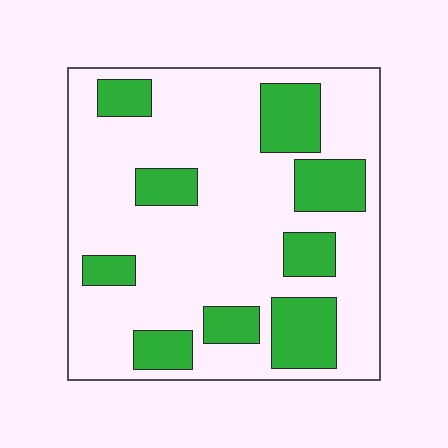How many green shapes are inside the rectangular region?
9.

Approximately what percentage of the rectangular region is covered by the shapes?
Approximately 25%.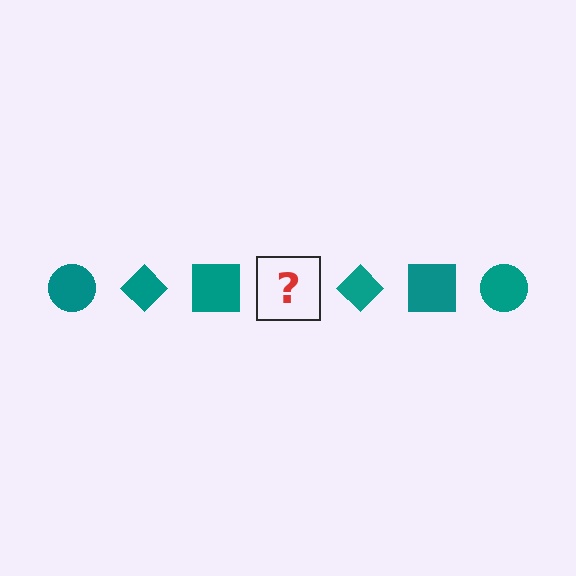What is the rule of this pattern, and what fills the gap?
The rule is that the pattern cycles through circle, diamond, square shapes in teal. The gap should be filled with a teal circle.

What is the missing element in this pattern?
The missing element is a teal circle.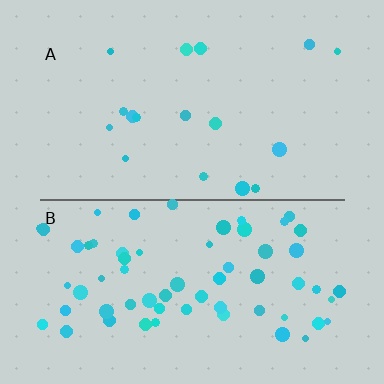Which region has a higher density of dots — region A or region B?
B (the bottom).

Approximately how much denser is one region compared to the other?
Approximately 3.6× — region B over region A.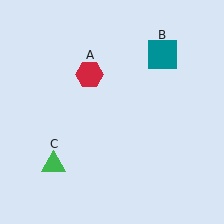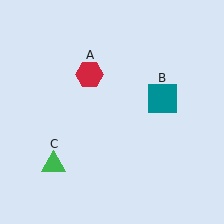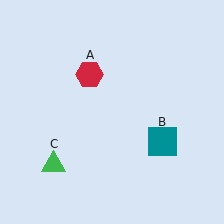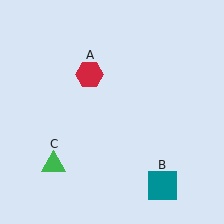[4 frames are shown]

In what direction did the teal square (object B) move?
The teal square (object B) moved down.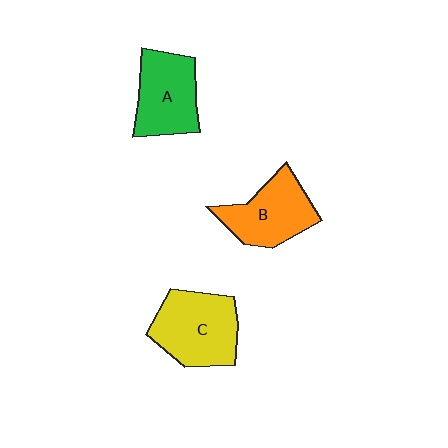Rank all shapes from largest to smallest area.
From largest to smallest: C (yellow), B (orange), A (green).